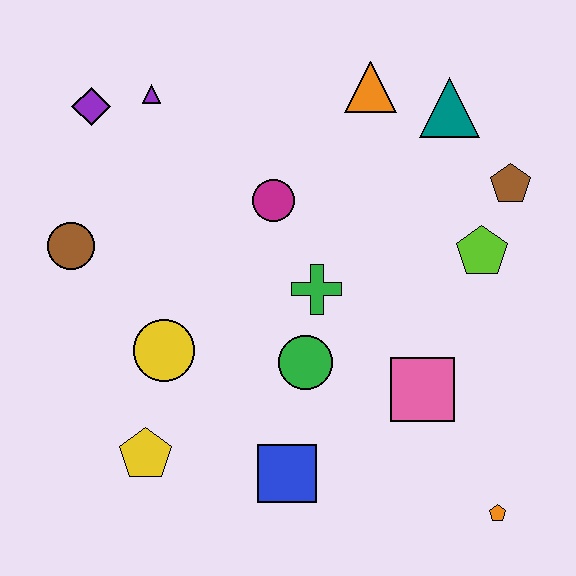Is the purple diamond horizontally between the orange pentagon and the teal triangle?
No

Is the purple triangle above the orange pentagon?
Yes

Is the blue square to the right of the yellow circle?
Yes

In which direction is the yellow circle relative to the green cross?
The yellow circle is to the left of the green cross.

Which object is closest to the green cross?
The green circle is closest to the green cross.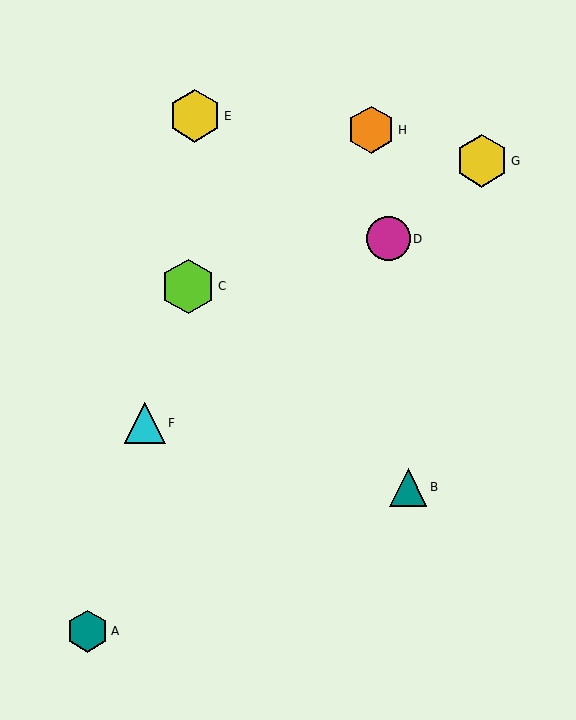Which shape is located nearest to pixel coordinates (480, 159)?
The yellow hexagon (labeled G) at (482, 161) is nearest to that location.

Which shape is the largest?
The lime hexagon (labeled C) is the largest.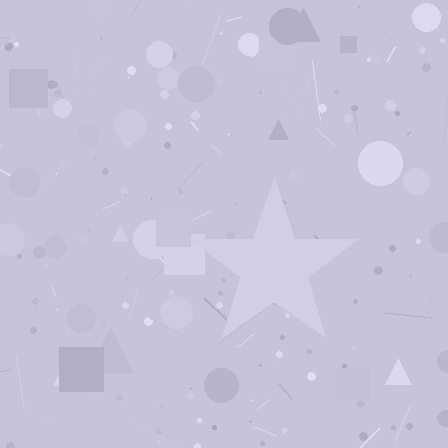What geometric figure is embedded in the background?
A star is embedded in the background.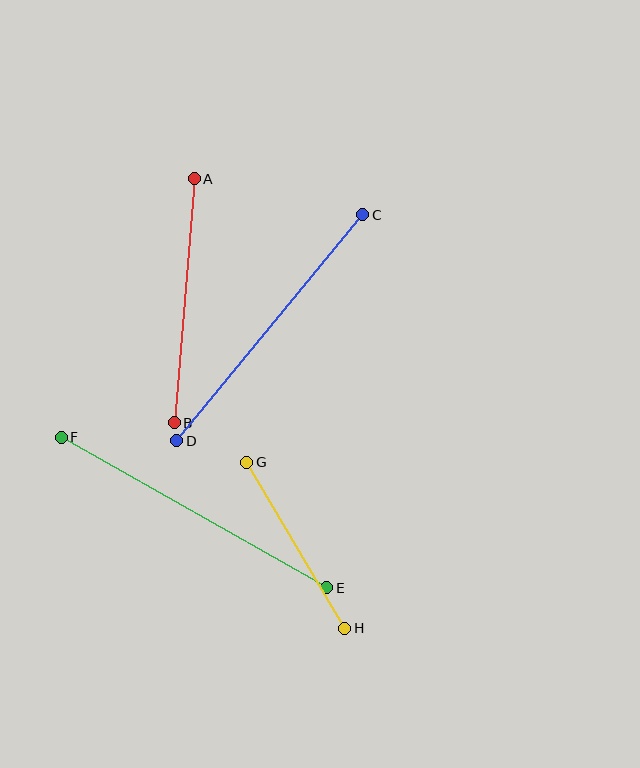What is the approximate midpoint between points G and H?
The midpoint is at approximately (296, 545) pixels.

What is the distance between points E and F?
The distance is approximately 306 pixels.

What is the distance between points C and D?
The distance is approximately 293 pixels.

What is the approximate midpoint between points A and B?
The midpoint is at approximately (184, 301) pixels.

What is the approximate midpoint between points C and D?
The midpoint is at approximately (270, 328) pixels.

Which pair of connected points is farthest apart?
Points E and F are farthest apart.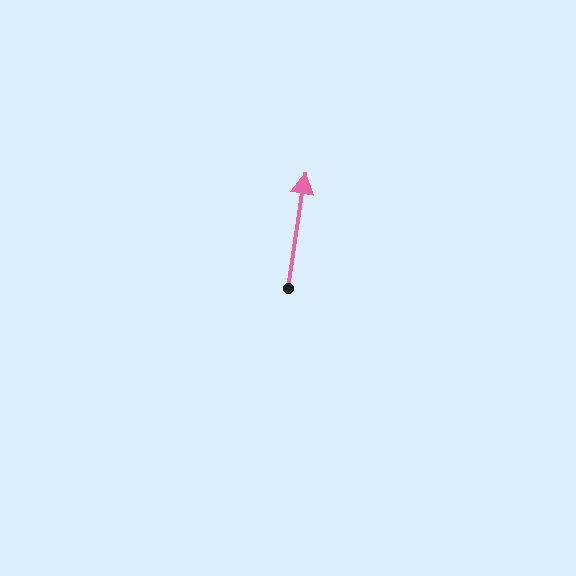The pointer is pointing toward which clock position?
Roughly 12 o'clock.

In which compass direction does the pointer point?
North.